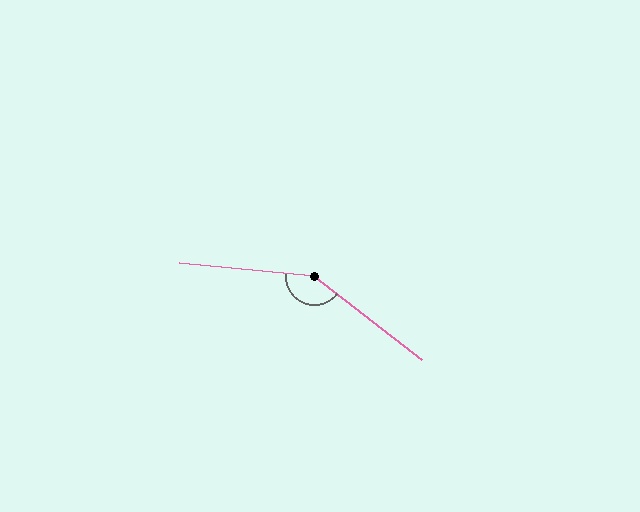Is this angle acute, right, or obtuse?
It is obtuse.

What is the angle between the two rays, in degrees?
Approximately 148 degrees.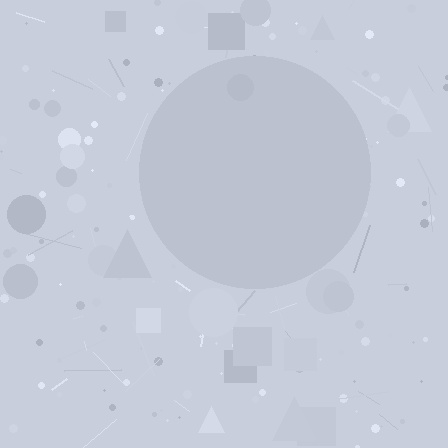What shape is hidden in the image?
A circle is hidden in the image.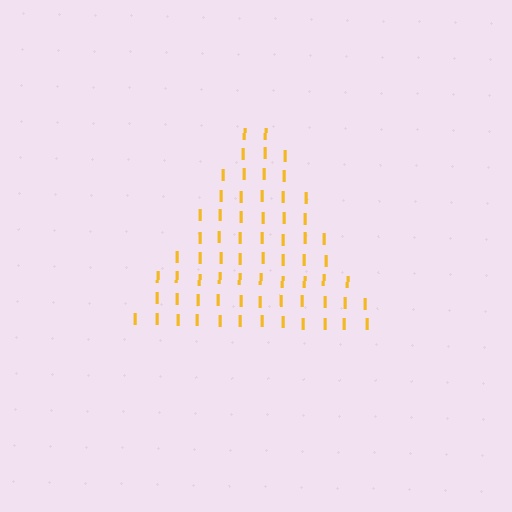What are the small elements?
The small elements are letter I's.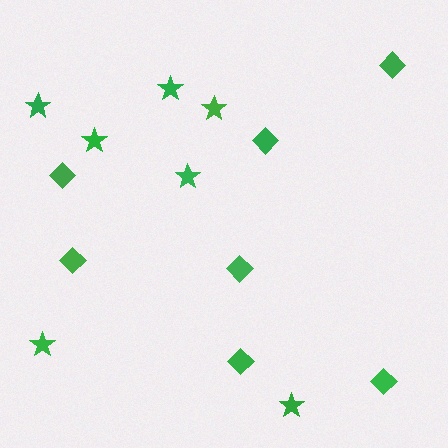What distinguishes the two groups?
There are 2 groups: one group of stars (7) and one group of diamonds (7).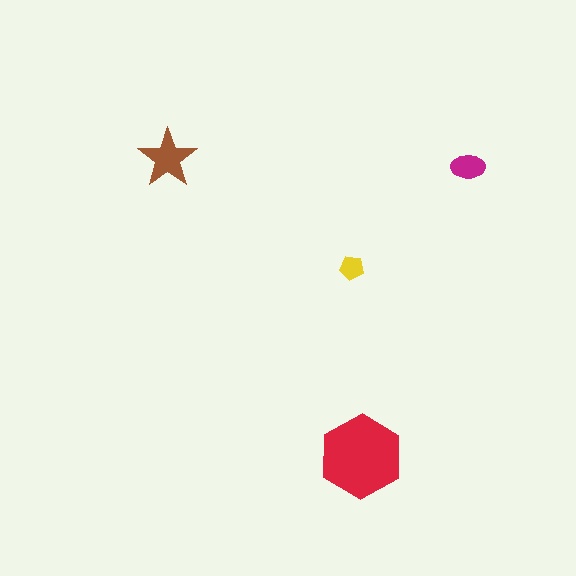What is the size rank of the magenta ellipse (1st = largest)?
3rd.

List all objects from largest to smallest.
The red hexagon, the brown star, the magenta ellipse, the yellow pentagon.